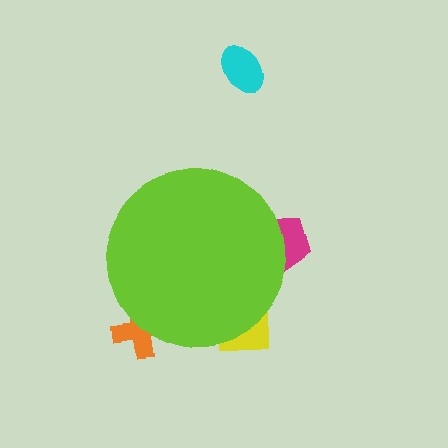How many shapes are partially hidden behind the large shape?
3 shapes are partially hidden.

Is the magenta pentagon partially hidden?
Yes, the magenta pentagon is partially hidden behind the lime circle.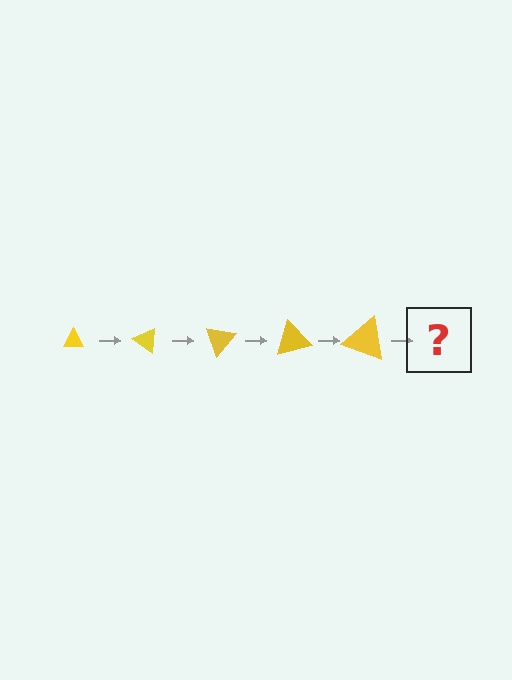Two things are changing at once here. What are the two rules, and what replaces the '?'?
The two rules are that the triangle grows larger each step and it rotates 35 degrees each step. The '?' should be a triangle, larger than the previous one and rotated 175 degrees from the start.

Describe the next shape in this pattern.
It should be a triangle, larger than the previous one and rotated 175 degrees from the start.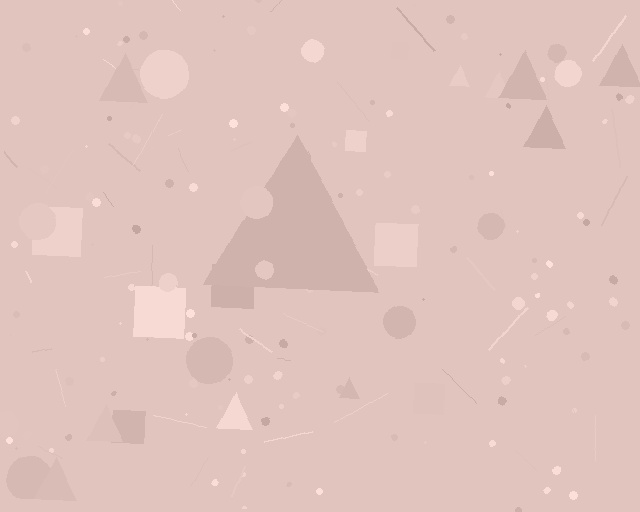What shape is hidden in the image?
A triangle is hidden in the image.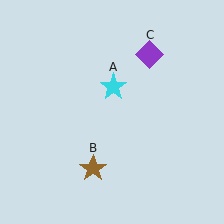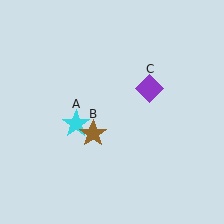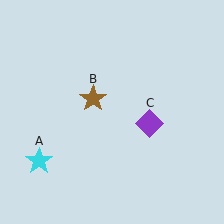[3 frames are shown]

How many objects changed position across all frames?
3 objects changed position: cyan star (object A), brown star (object B), purple diamond (object C).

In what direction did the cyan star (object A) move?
The cyan star (object A) moved down and to the left.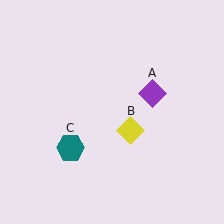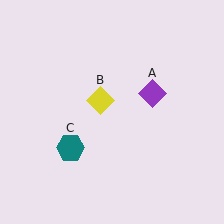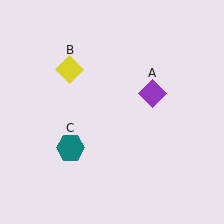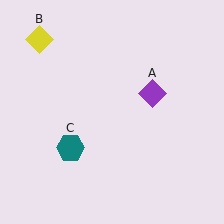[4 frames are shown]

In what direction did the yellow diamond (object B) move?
The yellow diamond (object B) moved up and to the left.